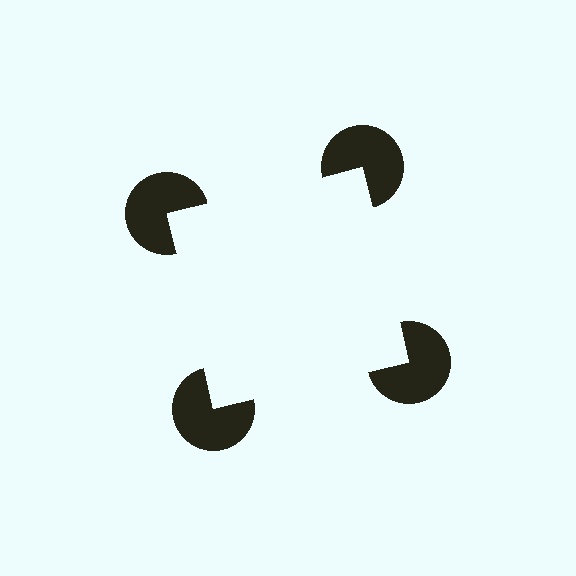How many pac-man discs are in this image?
There are 4 — one at each vertex of the illusory square.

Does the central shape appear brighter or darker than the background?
It typically appears slightly brighter than the background, even though no actual brightness change is drawn.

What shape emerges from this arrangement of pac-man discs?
An illusory square — its edges are inferred from the aligned wedge cuts in the pac-man discs, not physically drawn.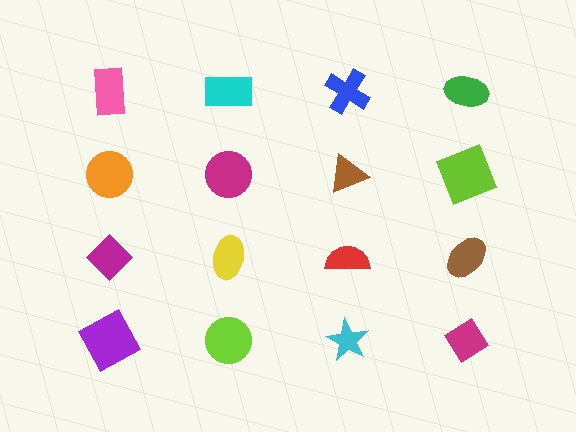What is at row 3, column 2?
A yellow ellipse.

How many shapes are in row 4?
4 shapes.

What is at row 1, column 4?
A green ellipse.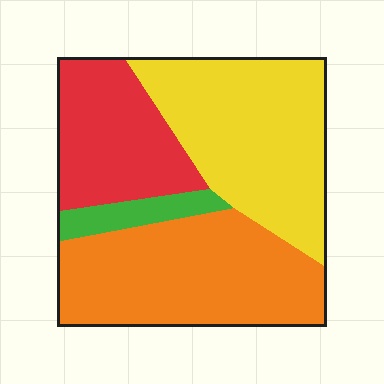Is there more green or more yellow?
Yellow.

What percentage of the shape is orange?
Orange covers about 35% of the shape.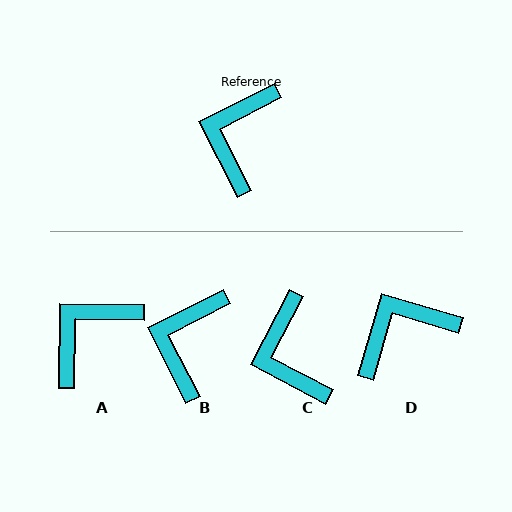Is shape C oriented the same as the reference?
No, it is off by about 36 degrees.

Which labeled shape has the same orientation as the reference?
B.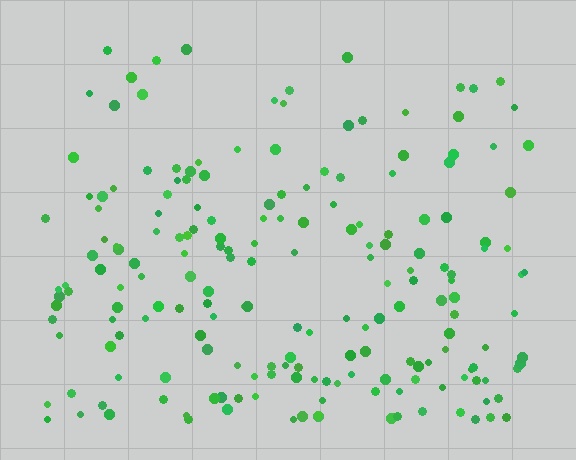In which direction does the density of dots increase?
From top to bottom, with the bottom side densest.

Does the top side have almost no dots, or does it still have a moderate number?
Still a moderate number, just noticeably fewer than the bottom.